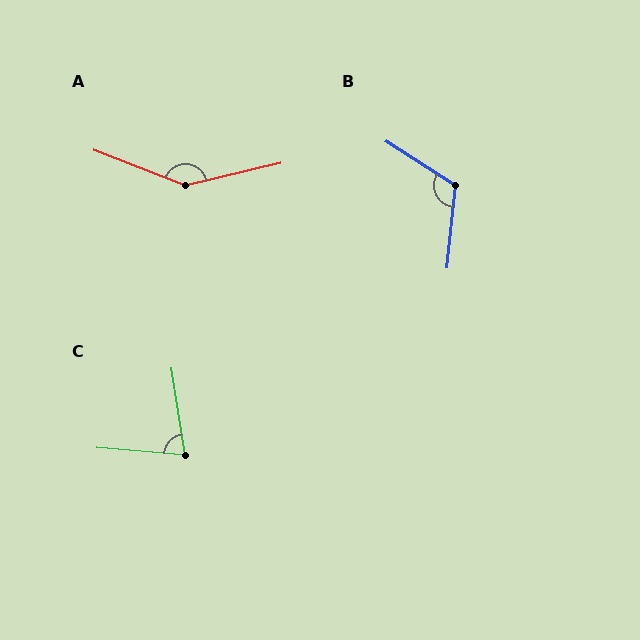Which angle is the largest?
A, at approximately 145 degrees.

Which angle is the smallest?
C, at approximately 77 degrees.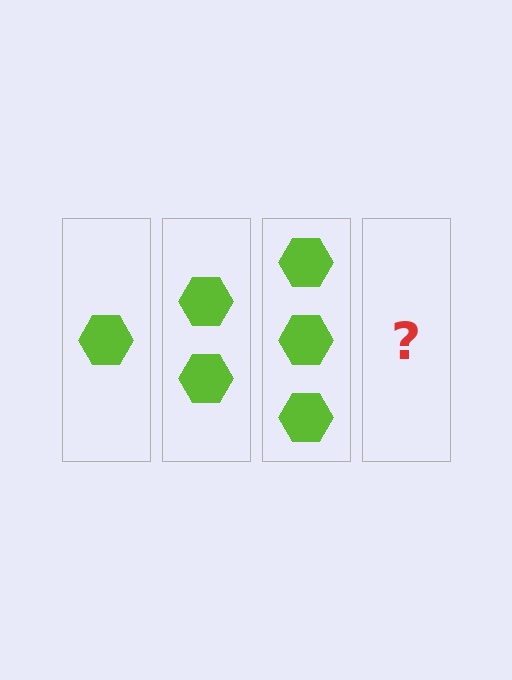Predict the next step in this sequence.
The next step is 4 hexagons.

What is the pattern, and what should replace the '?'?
The pattern is that each step adds one more hexagon. The '?' should be 4 hexagons.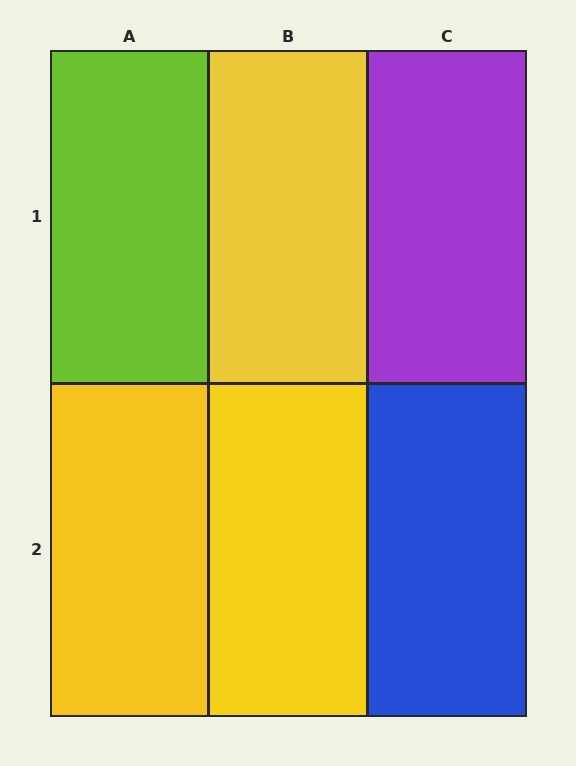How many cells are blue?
1 cell is blue.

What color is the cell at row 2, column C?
Blue.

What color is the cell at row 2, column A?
Yellow.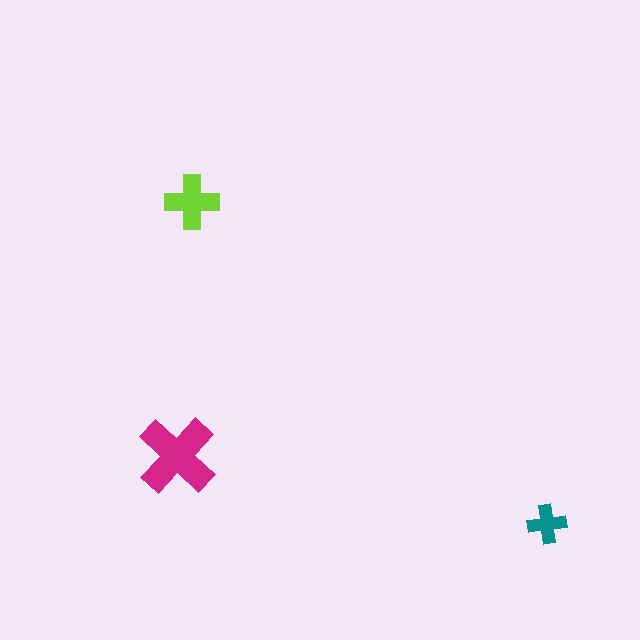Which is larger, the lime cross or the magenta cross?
The magenta one.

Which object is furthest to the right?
The teal cross is rightmost.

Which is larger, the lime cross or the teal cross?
The lime one.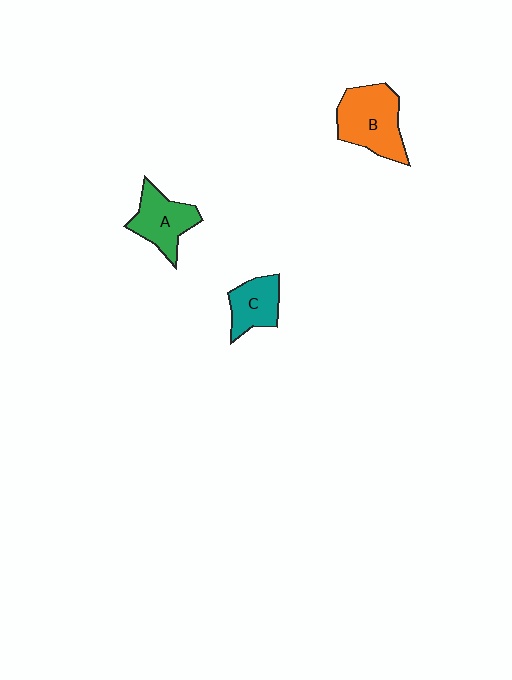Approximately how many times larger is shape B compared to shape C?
Approximately 1.6 times.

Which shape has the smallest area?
Shape C (teal).